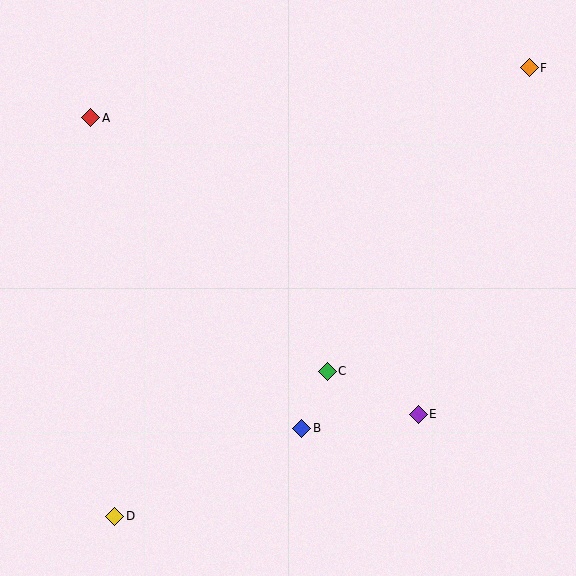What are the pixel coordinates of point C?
Point C is at (327, 371).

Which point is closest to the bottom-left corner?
Point D is closest to the bottom-left corner.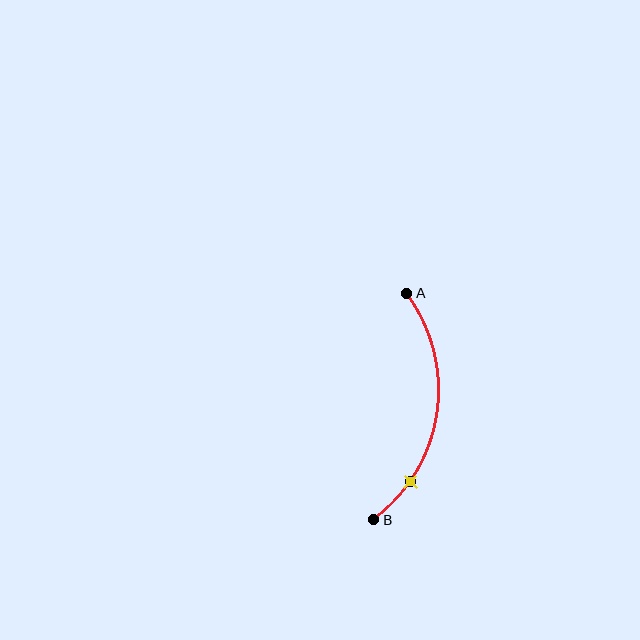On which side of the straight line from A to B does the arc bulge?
The arc bulges to the right of the straight line connecting A and B.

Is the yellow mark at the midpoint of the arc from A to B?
No. The yellow mark lies on the arc but is closer to endpoint B. The arc midpoint would be at the point on the curve equidistant along the arc from both A and B.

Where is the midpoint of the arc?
The arc midpoint is the point on the curve farthest from the straight line joining A and B. It sits to the right of that line.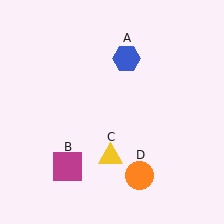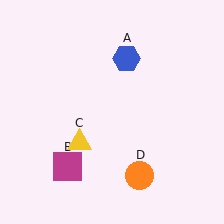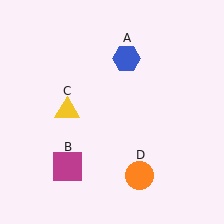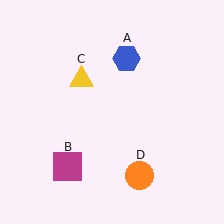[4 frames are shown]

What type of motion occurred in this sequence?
The yellow triangle (object C) rotated clockwise around the center of the scene.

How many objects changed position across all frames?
1 object changed position: yellow triangle (object C).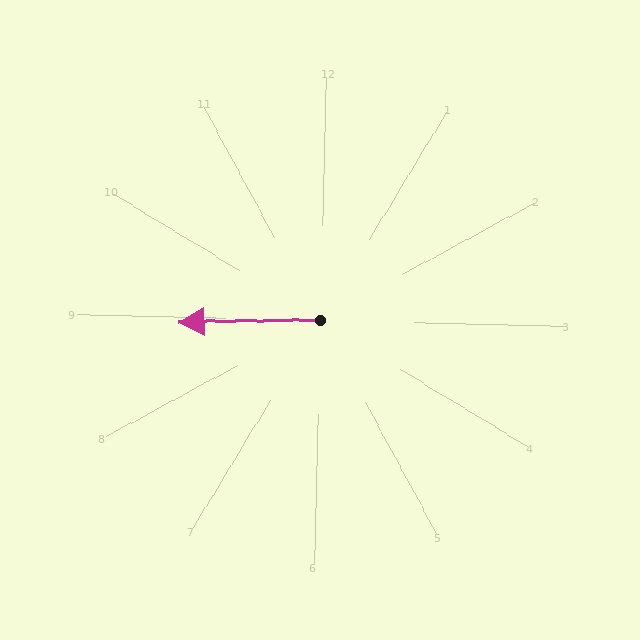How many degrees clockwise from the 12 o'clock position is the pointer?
Approximately 268 degrees.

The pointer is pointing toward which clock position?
Roughly 9 o'clock.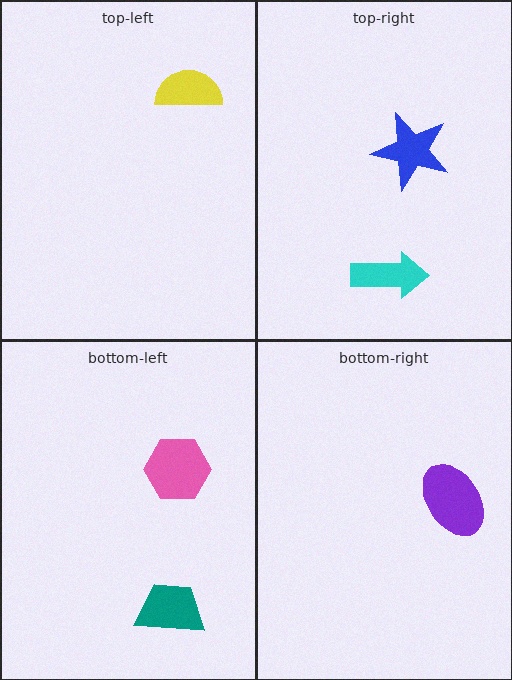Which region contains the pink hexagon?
The bottom-left region.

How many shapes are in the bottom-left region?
2.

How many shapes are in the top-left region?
1.